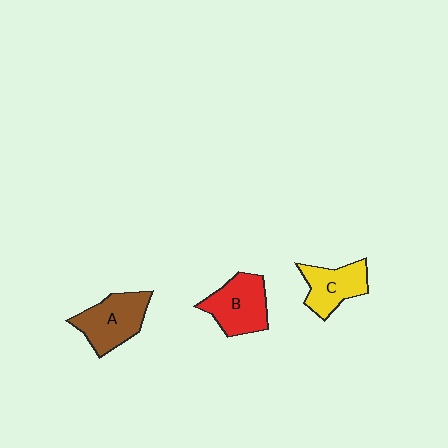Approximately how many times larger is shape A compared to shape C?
Approximately 1.2 times.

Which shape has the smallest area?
Shape C (yellow).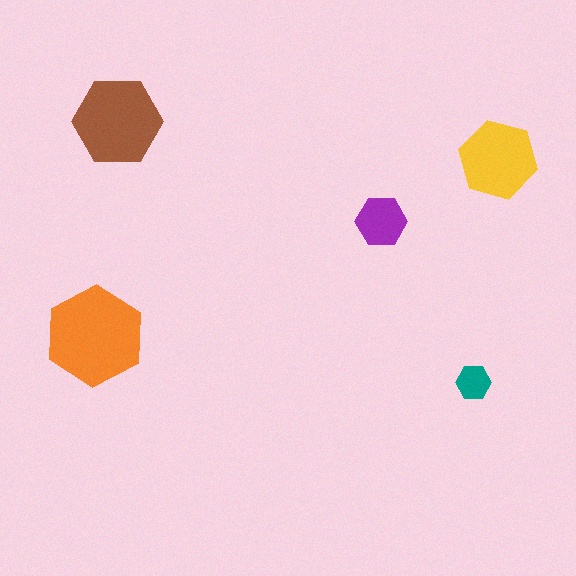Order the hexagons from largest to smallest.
the orange one, the brown one, the yellow one, the purple one, the teal one.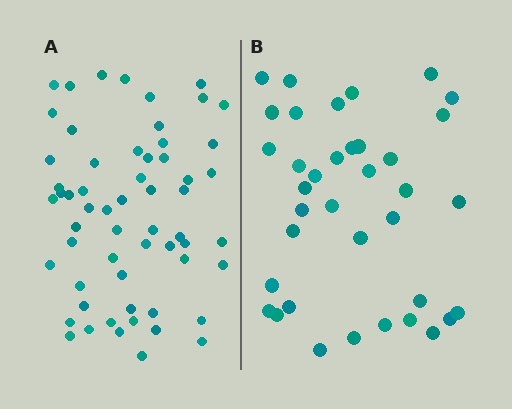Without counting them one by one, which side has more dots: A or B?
Region A (the left region) has more dots.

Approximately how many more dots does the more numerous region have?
Region A has approximately 20 more dots than region B.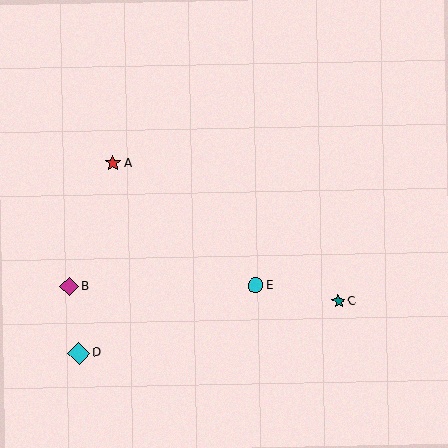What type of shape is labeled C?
Shape C is a teal star.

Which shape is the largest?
The cyan diamond (labeled D) is the largest.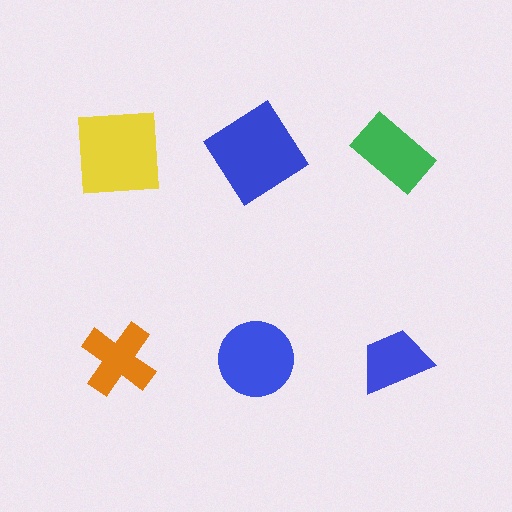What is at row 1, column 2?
A blue diamond.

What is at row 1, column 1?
A yellow square.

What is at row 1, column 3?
A green rectangle.